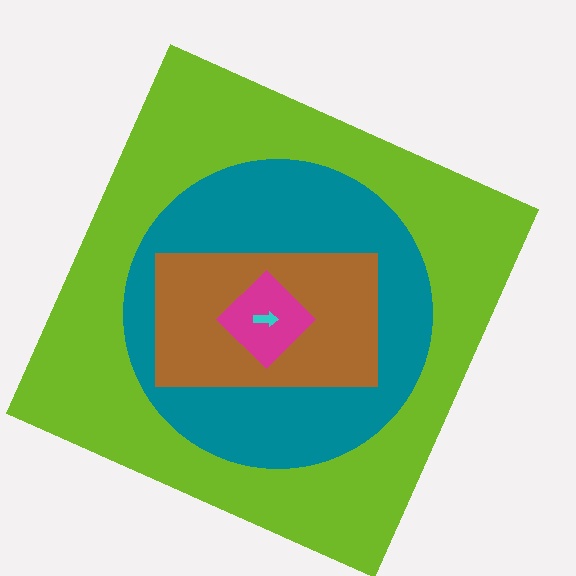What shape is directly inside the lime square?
The teal circle.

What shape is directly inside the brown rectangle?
The magenta diamond.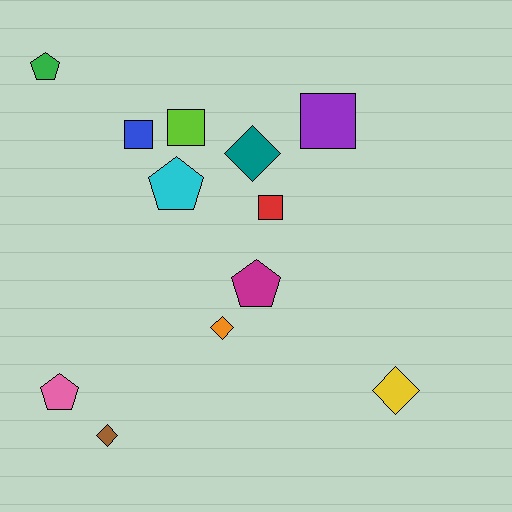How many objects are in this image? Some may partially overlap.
There are 12 objects.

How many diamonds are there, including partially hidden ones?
There are 4 diamonds.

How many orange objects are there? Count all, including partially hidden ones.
There is 1 orange object.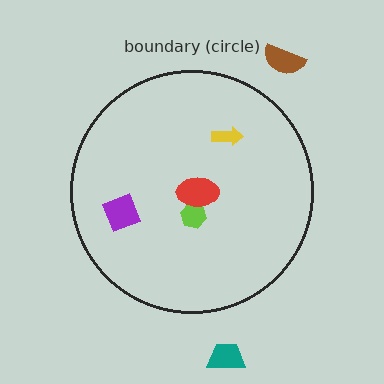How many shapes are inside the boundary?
4 inside, 2 outside.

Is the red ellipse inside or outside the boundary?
Inside.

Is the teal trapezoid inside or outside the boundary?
Outside.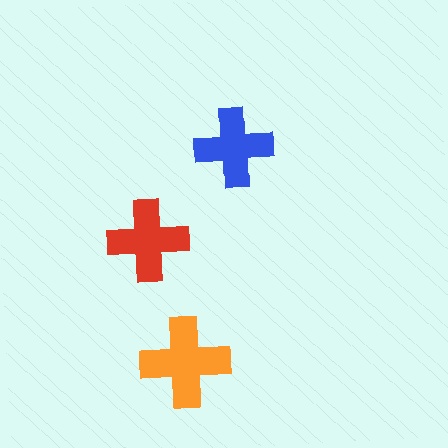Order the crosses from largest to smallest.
the orange one, the red one, the blue one.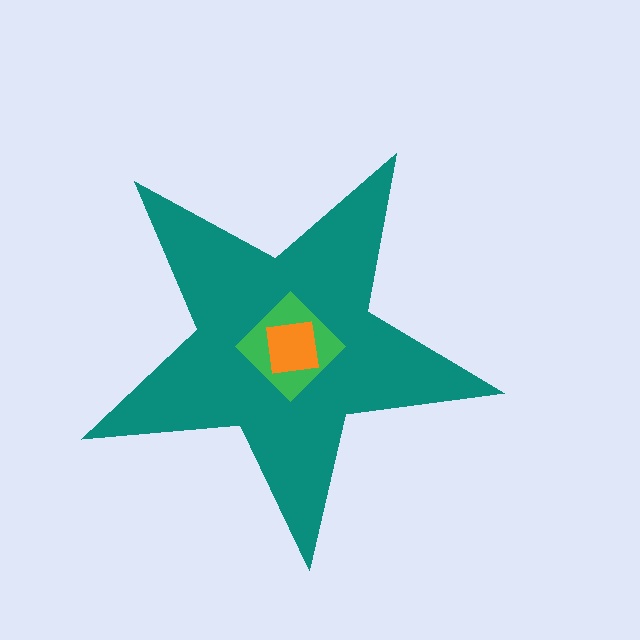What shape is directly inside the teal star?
The green diamond.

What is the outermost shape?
The teal star.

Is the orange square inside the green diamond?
Yes.